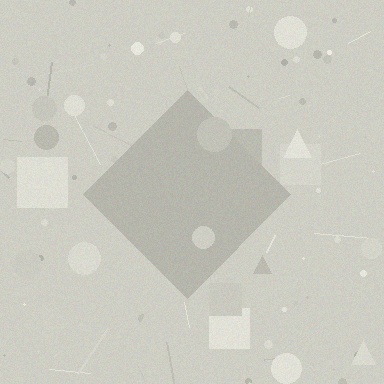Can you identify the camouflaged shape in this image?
The camouflaged shape is a diamond.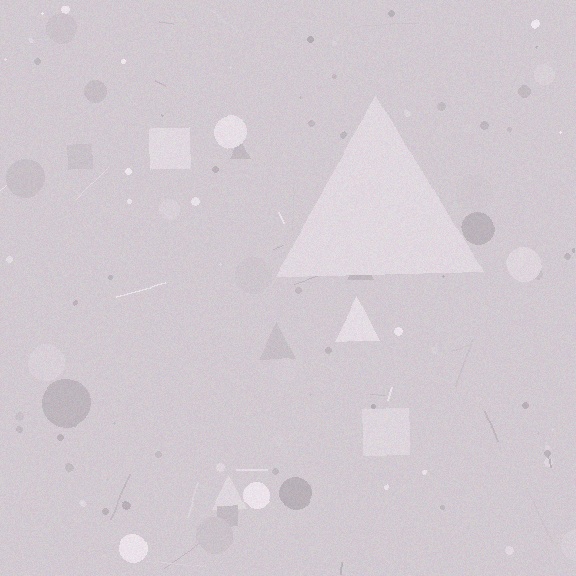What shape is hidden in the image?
A triangle is hidden in the image.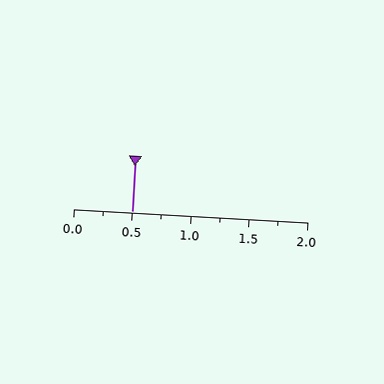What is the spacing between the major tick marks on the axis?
The major ticks are spaced 0.5 apart.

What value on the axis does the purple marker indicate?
The marker indicates approximately 0.5.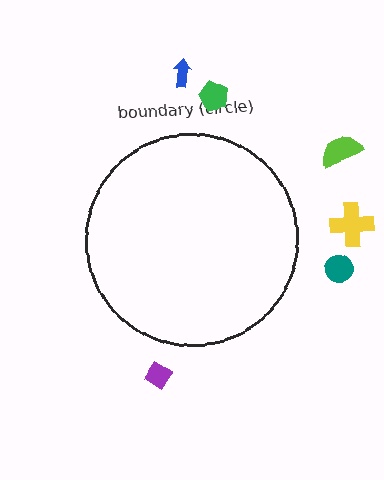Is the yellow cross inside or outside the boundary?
Outside.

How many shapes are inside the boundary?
0 inside, 6 outside.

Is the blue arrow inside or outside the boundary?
Outside.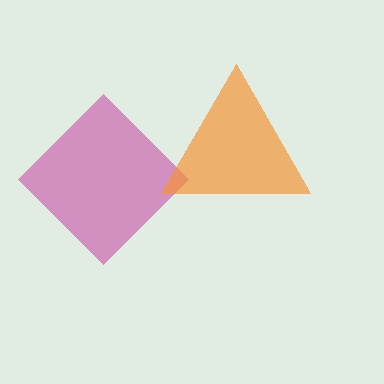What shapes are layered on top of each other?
The layered shapes are: a magenta diamond, an orange triangle.